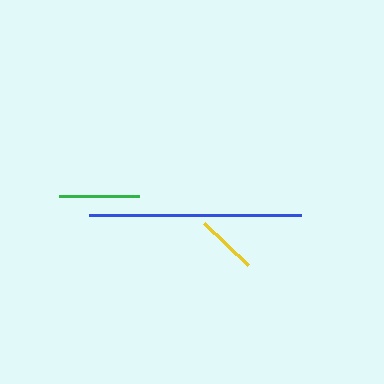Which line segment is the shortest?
The yellow line is the shortest at approximately 61 pixels.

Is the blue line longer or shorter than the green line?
The blue line is longer than the green line.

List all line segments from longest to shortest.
From longest to shortest: blue, green, yellow.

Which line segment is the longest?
The blue line is the longest at approximately 211 pixels.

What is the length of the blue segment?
The blue segment is approximately 211 pixels long.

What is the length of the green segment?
The green segment is approximately 80 pixels long.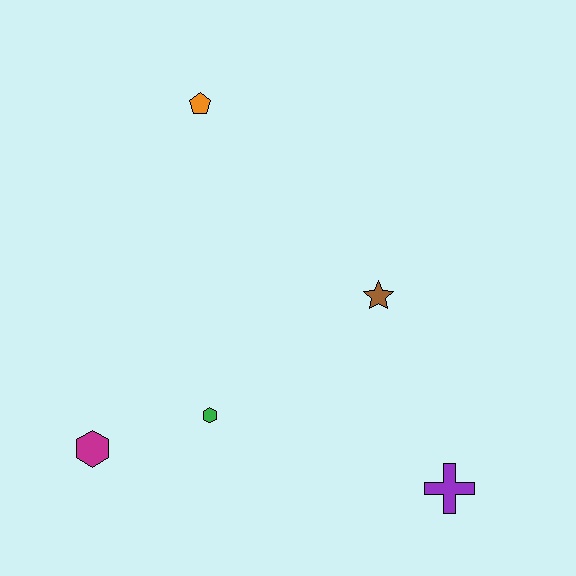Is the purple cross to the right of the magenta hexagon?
Yes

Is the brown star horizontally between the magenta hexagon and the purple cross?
Yes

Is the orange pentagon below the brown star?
No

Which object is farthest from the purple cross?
The orange pentagon is farthest from the purple cross.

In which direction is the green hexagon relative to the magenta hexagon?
The green hexagon is to the right of the magenta hexagon.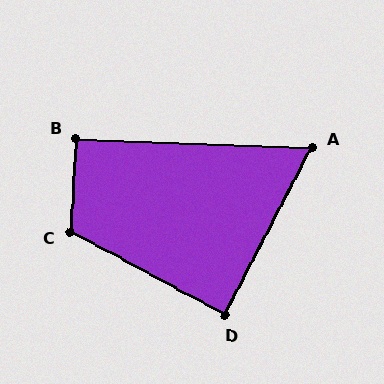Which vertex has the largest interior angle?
C, at approximately 115 degrees.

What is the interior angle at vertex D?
Approximately 89 degrees (approximately right).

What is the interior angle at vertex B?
Approximately 91 degrees (approximately right).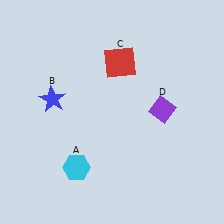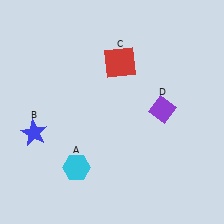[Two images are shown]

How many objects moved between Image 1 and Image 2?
1 object moved between the two images.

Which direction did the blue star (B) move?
The blue star (B) moved down.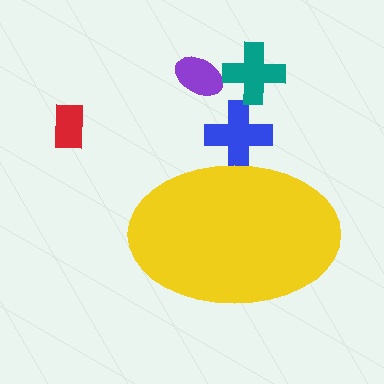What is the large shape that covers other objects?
A yellow ellipse.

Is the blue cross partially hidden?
Yes, the blue cross is partially hidden behind the yellow ellipse.